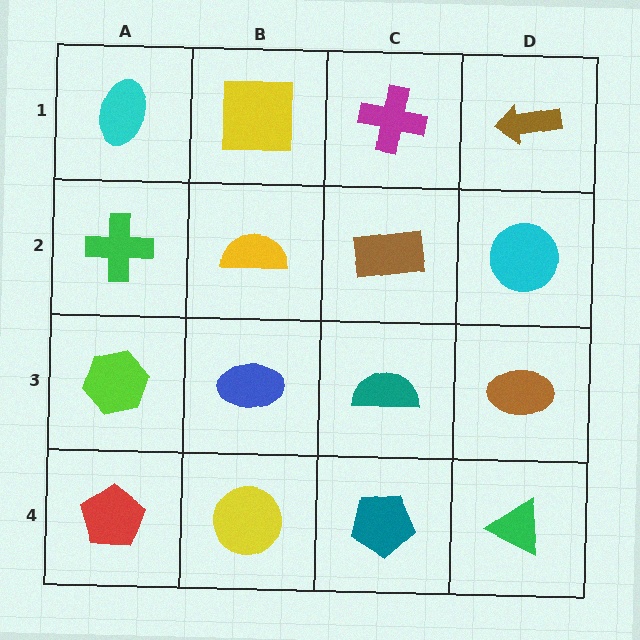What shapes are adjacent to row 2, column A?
A cyan ellipse (row 1, column A), a lime hexagon (row 3, column A), a yellow semicircle (row 2, column B).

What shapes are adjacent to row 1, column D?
A cyan circle (row 2, column D), a magenta cross (row 1, column C).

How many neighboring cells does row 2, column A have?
3.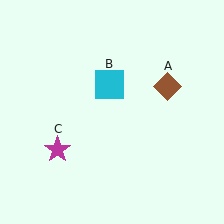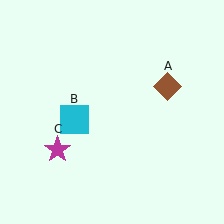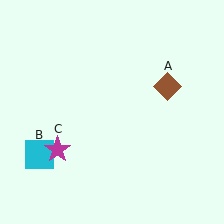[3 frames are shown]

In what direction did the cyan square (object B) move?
The cyan square (object B) moved down and to the left.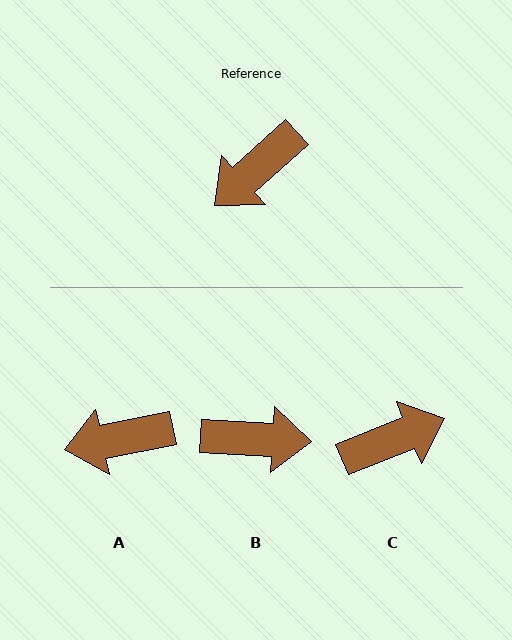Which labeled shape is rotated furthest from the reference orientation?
C, about 160 degrees away.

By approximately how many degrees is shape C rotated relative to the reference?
Approximately 160 degrees counter-clockwise.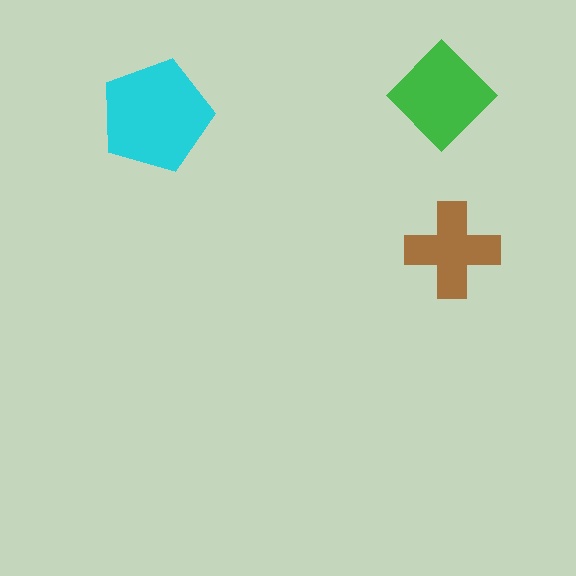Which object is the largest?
The cyan pentagon.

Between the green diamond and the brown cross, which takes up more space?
The green diamond.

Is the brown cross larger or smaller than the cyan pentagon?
Smaller.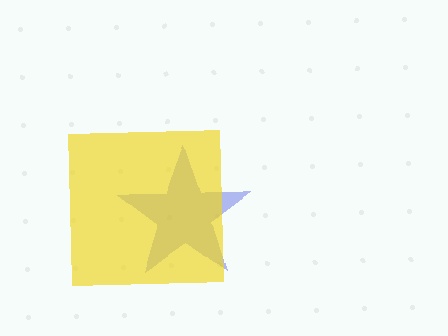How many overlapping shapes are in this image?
There are 2 overlapping shapes in the image.